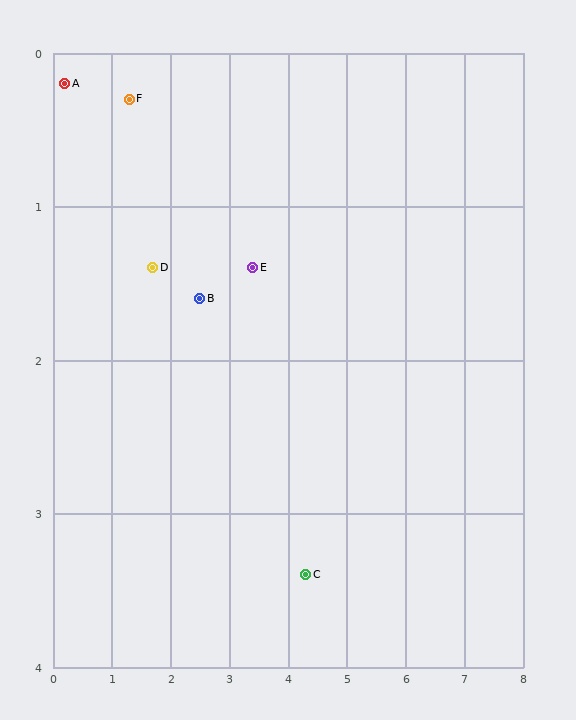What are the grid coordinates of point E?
Point E is at approximately (3.4, 1.4).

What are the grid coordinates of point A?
Point A is at approximately (0.2, 0.2).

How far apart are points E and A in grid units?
Points E and A are about 3.4 grid units apart.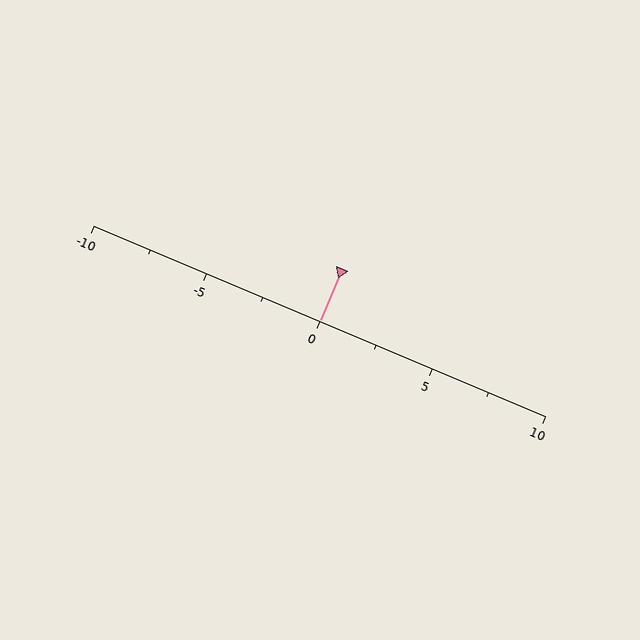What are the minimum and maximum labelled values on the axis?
The axis runs from -10 to 10.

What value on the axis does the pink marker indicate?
The marker indicates approximately 0.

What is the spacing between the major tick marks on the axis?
The major ticks are spaced 5 apart.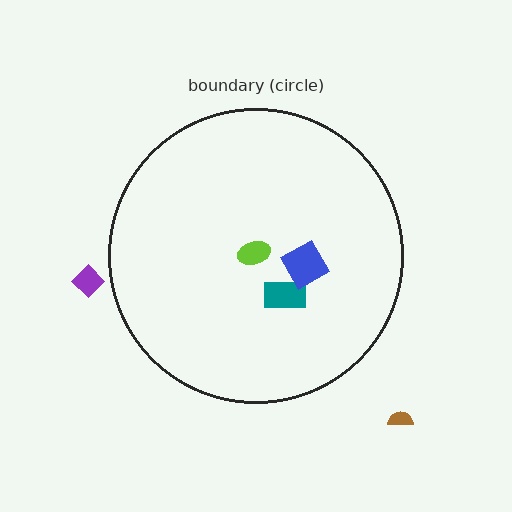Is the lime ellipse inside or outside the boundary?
Inside.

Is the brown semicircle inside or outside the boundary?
Outside.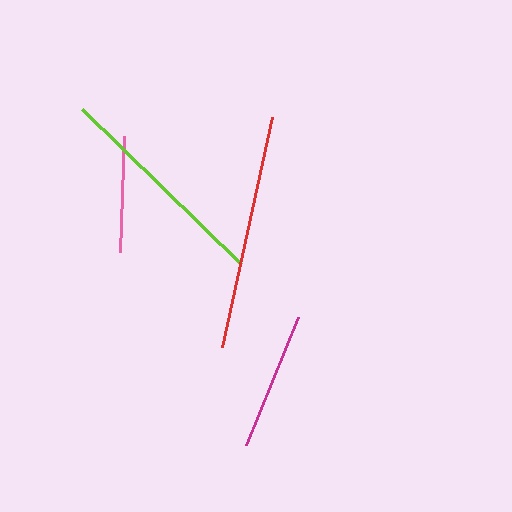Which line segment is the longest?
The red line is the longest at approximately 235 pixels.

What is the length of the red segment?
The red segment is approximately 235 pixels long.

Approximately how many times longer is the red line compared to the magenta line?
The red line is approximately 1.7 times the length of the magenta line.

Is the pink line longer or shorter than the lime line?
The lime line is longer than the pink line.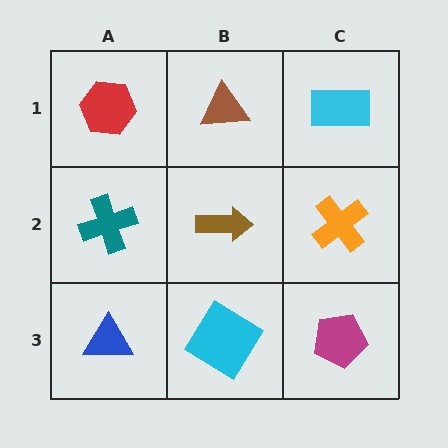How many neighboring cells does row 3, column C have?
2.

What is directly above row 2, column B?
A brown triangle.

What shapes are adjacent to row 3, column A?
A teal cross (row 2, column A), a cyan diamond (row 3, column B).